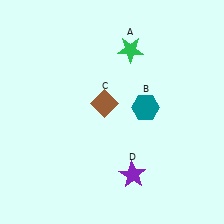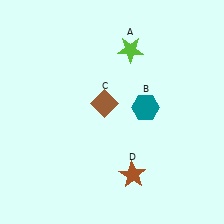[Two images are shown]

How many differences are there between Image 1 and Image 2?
There are 2 differences between the two images.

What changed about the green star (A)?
In Image 1, A is green. In Image 2, it changed to lime.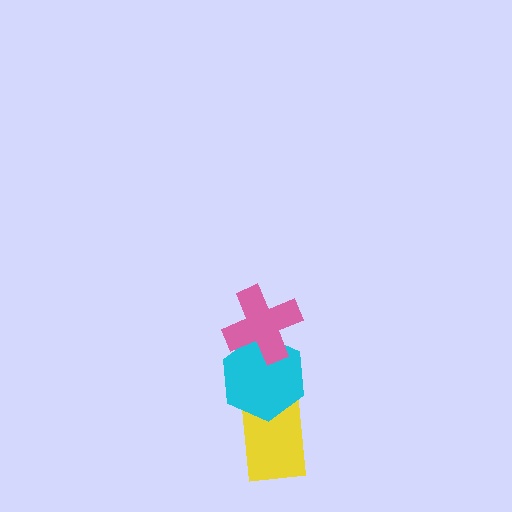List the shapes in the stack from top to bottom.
From top to bottom: the pink cross, the cyan hexagon, the yellow rectangle.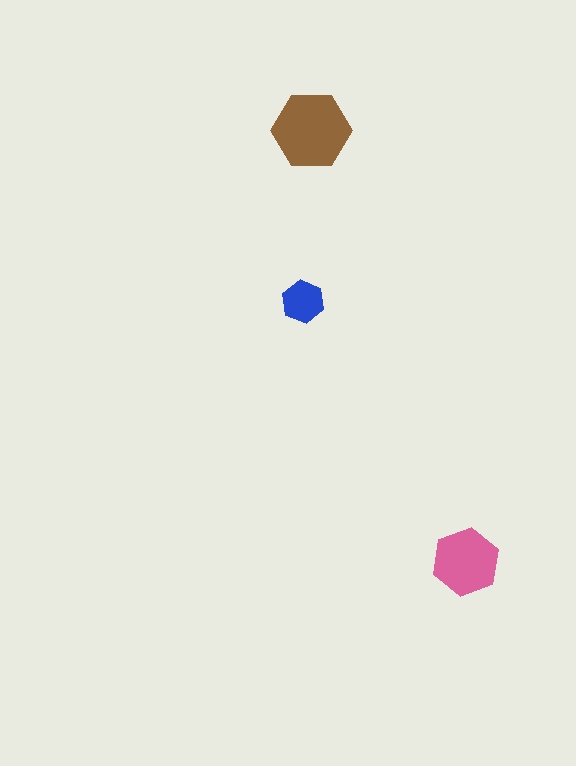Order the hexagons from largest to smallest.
the brown one, the pink one, the blue one.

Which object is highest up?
The brown hexagon is topmost.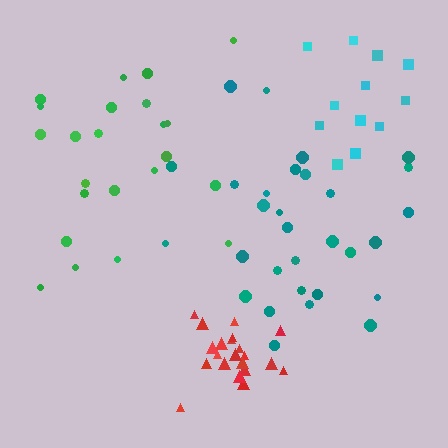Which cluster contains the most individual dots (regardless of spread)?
Teal (30).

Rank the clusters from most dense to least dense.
red, cyan, teal, green.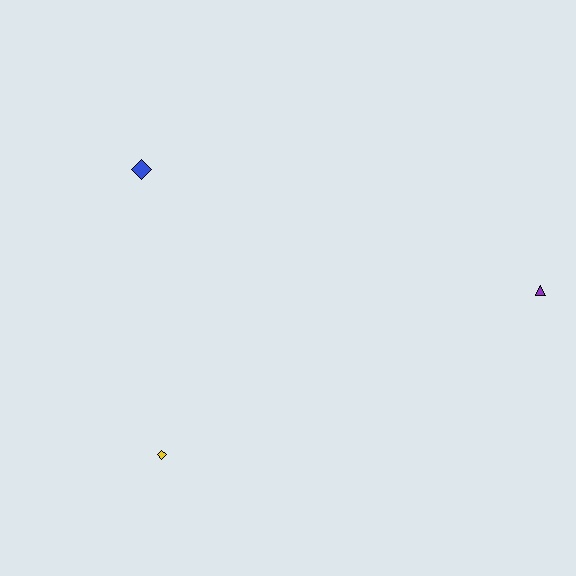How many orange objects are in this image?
There are no orange objects.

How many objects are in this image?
There are 3 objects.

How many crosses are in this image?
There are no crosses.